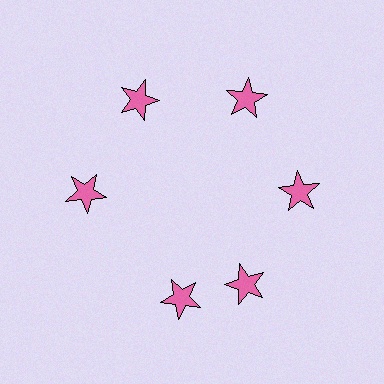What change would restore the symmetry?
The symmetry would be restored by rotating it back into even spacing with its neighbors so that all 6 stars sit at equal angles and equal distance from the center.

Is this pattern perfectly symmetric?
No. The 6 pink stars are arranged in a ring, but one element near the 7 o'clock position is rotated out of alignment along the ring, breaking the 6-fold rotational symmetry.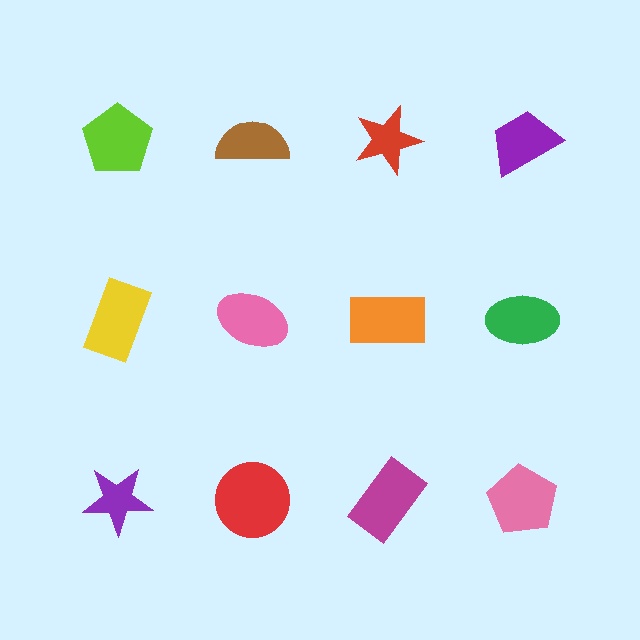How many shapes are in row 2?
4 shapes.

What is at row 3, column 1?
A purple star.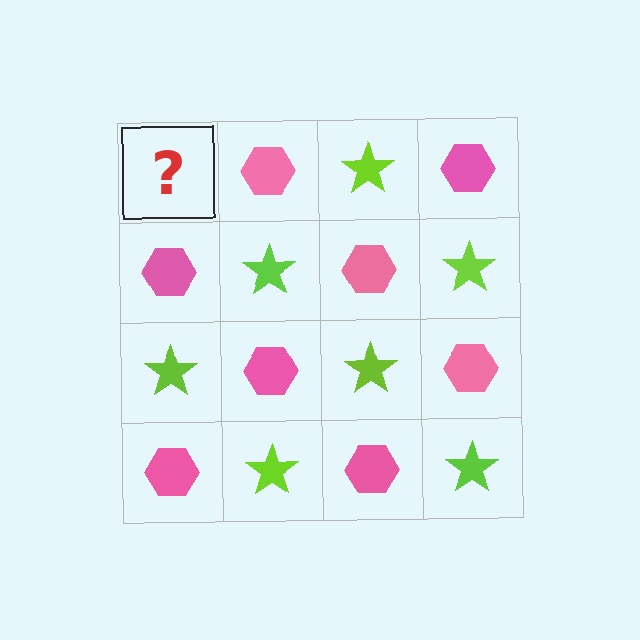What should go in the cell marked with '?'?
The missing cell should contain a lime star.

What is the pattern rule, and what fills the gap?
The rule is that it alternates lime star and pink hexagon in a checkerboard pattern. The gap should be filled with a lime star.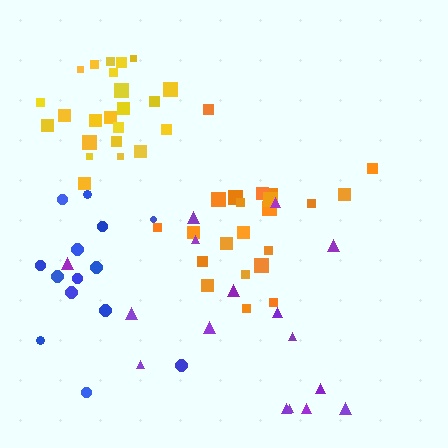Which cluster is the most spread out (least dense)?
Purple.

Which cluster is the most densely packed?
Yellow.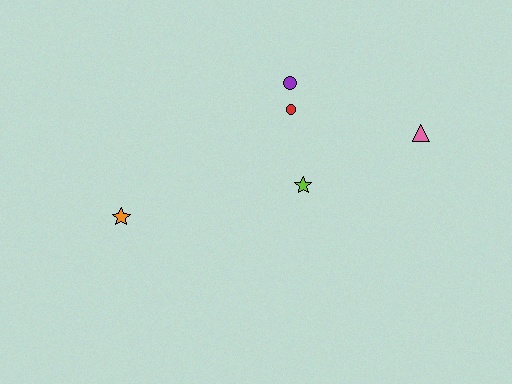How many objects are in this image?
There are 5 objects.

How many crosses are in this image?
There are no crosses.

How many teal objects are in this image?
There are no teal objects.